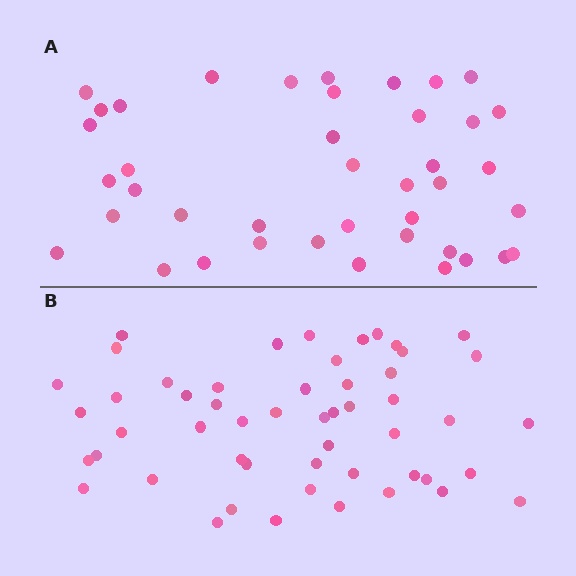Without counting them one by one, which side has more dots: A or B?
Region B (the bottom region) has more dots.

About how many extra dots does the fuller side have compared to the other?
Region B has roughly 12 or so more dots than region A.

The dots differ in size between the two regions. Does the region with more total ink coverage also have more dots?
No. Region A has more total ink coverage because its dots are larger, but region B actually contains more individual dots. Total area can be misleading — the number of items is what matters here.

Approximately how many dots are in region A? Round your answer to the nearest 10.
About 40 dots. (The exact count is 41, which rounds to 40.)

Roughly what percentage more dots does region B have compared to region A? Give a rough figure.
About 25% more.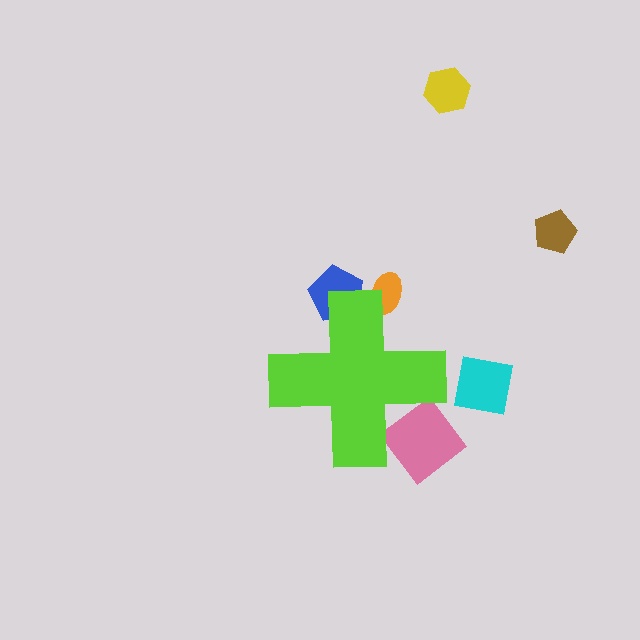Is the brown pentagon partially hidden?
No, the brown pentagon is fully visible.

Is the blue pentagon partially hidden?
Yes, the blue pentagon is partially hidden behind the lime cross.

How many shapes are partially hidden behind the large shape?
3 shapes are partially hidden.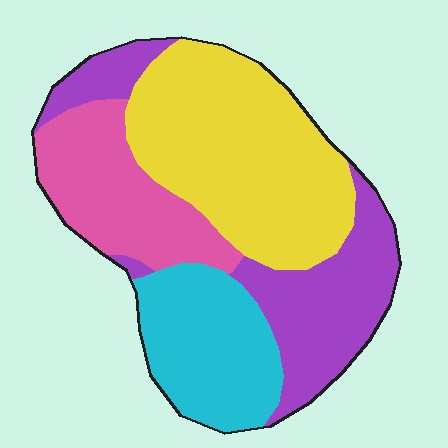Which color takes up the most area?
Yellow, at roughly 35%.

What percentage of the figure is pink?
Pink takes up about one fifth (1/5) of the figure.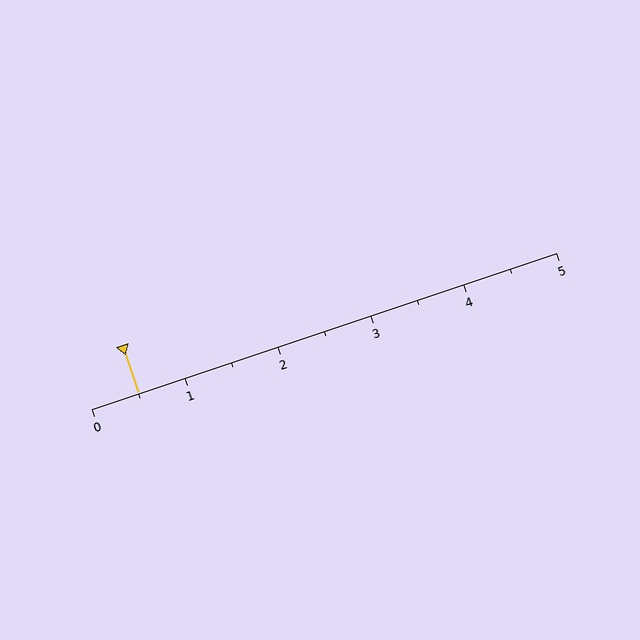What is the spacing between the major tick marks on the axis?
The major ticks are spaced 1 apart.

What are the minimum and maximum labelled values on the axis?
The axis runs from 0 to 5.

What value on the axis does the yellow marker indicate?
The marker indicates approximately 0.5.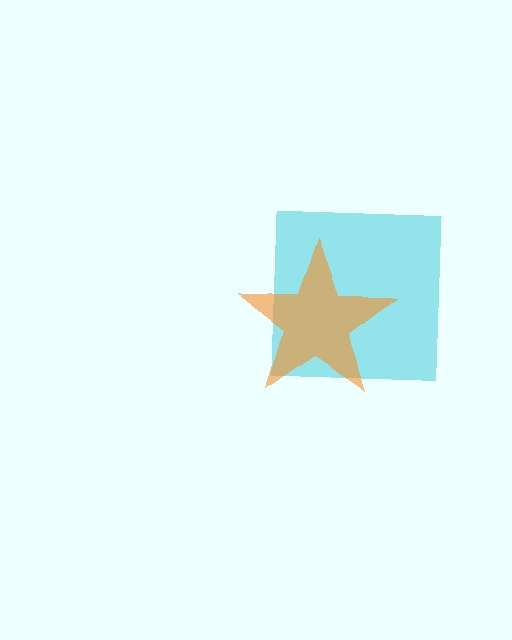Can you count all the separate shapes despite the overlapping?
Yes, there are 2 separate shapes.